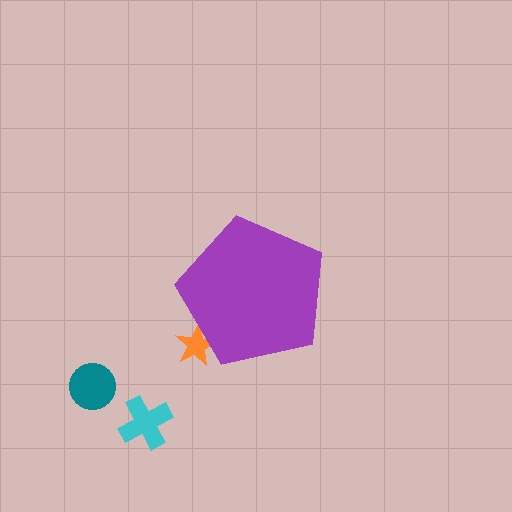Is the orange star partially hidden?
Yes, the orange star is partially hidden behind the purple pentagon.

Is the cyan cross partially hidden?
No, the cyan cross is fully visible.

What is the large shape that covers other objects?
A purple pentagon.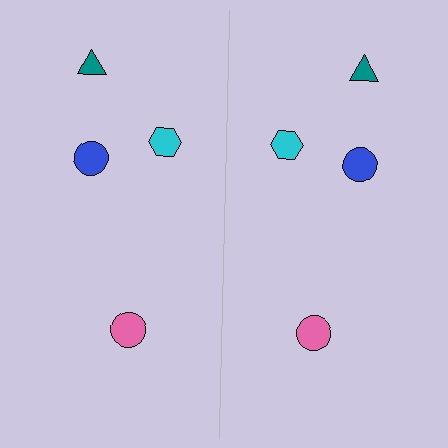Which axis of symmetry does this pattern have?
The pattern has a vertical axis of symmetry running through the center of the image.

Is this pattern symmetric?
Yes, this pattern has bilateral (reflection) symmetry.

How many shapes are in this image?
There are 8 shapes in this image.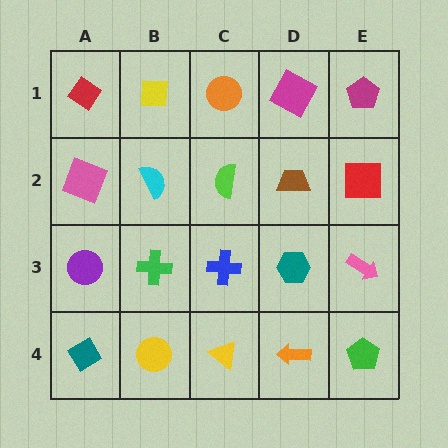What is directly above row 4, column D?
A teal hexagon.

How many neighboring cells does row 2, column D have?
4.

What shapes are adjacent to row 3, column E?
A red square (row 2, column E), a green pentagon (row 4, column E), a teal hexagon (row 3, column D).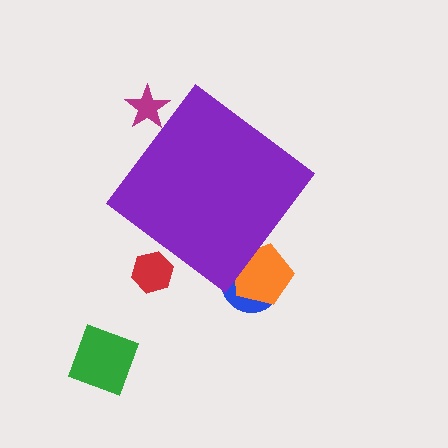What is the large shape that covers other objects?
A purple diamond.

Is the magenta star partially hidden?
Yes, the magenta star is partially hidden behind the purple diamond.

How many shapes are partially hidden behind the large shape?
4 shapes are partially hidden.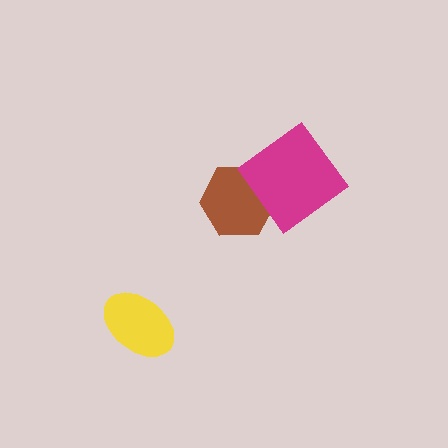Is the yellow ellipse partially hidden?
No, no other shape covers it.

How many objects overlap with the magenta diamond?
1 object overlaps with the magenta diamond.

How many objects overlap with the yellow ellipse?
0 objects overlap with the yellow ellipse.